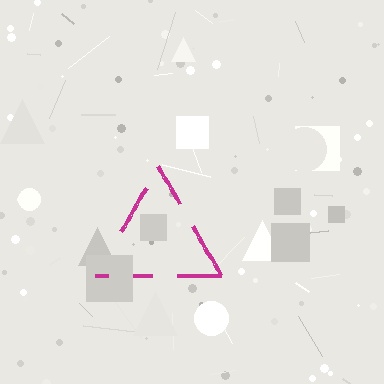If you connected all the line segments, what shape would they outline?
They would outline a triangle.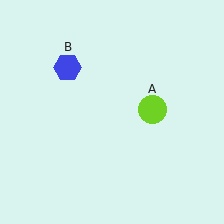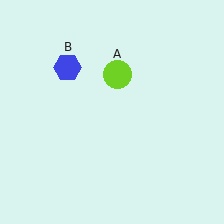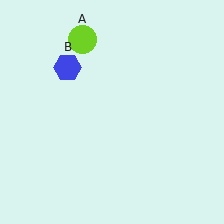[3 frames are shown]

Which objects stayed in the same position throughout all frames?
Blue hexagon (object B) remained stationary.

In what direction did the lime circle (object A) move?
The lime circle (object A) moved up and to the left.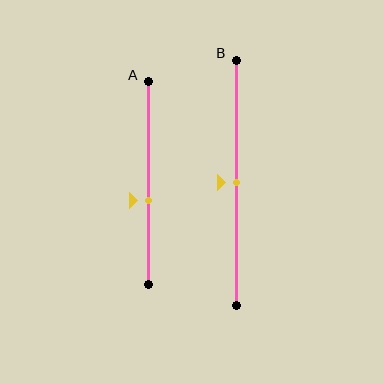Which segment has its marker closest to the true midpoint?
Segment B has its marker closest to the true midpoint.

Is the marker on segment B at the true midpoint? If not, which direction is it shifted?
Yes, the marker on segment B is at the true midpoint.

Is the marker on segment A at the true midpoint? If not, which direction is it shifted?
No, the marker on segment A is shifted downward by about 9% of the segment length.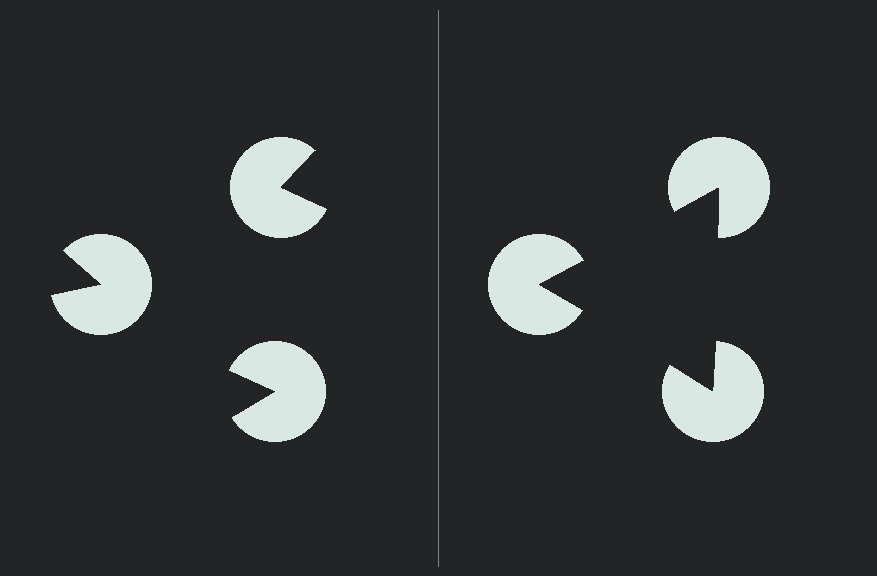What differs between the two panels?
The pac-man discs are positioned identically on both sides; only the wedge orientations differ. On the right they align to a triangle; on the left they are misaligned.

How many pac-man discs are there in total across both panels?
6 — 3 on each side.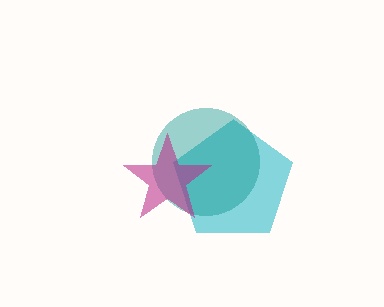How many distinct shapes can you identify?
There are 3 distinct shapes: a cyan pentagon, a teal circle, a magenta star.